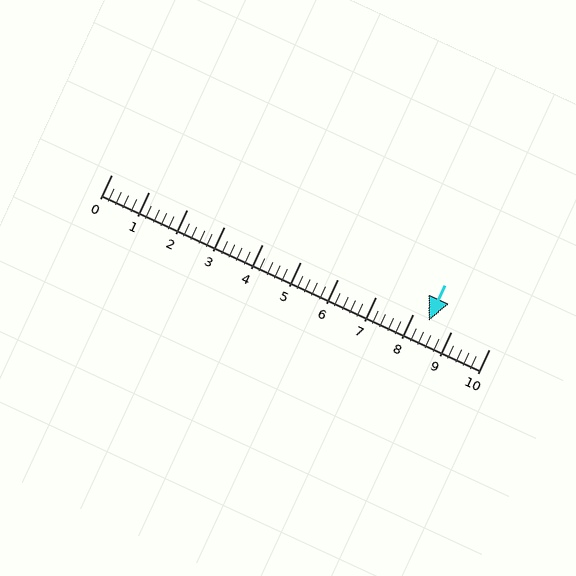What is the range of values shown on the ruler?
The ruler shows values from 0 to 10.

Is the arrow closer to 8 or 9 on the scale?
The arrow is closer to 8.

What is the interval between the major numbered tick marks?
The major tick marks are spaced 1 units apart.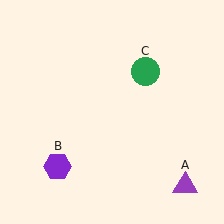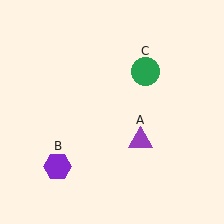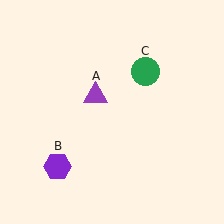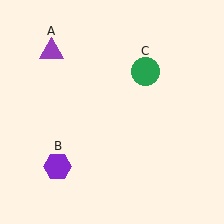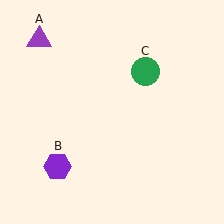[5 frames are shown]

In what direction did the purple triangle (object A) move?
The purple triangle (object A) moved up and to the left.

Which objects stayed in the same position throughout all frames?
Purple hexagon (object B) and green circle (object C) remained stationary.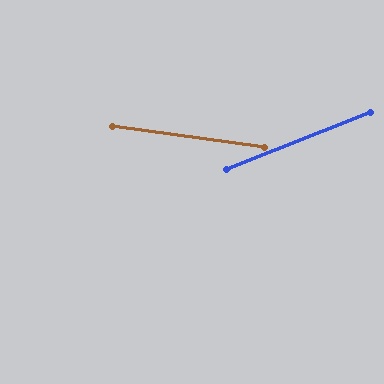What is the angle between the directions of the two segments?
Approximately 30 degrees.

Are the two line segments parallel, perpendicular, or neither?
Neither parallel nor perpendicular — they differ by about 30°.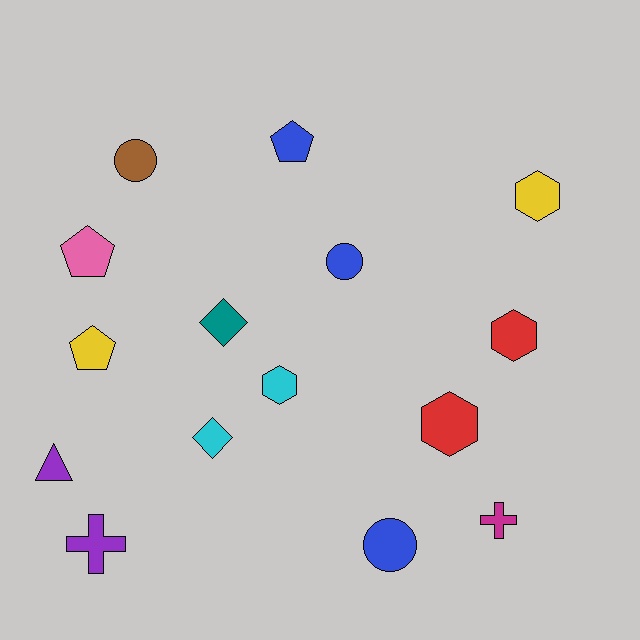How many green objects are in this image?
There are no green objects.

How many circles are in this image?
There are 3 circles.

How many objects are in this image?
There are 15 objects.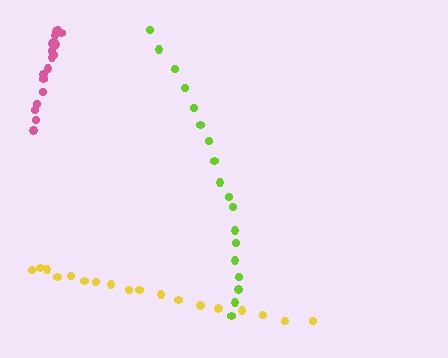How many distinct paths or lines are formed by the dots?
There are 3 distinct paths.